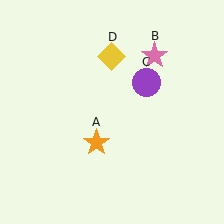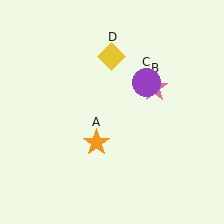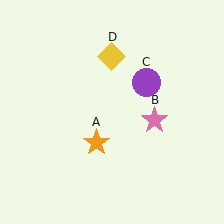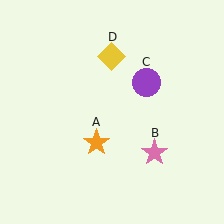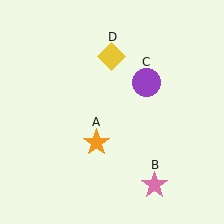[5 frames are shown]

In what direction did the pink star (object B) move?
The pink star (object B) moved down.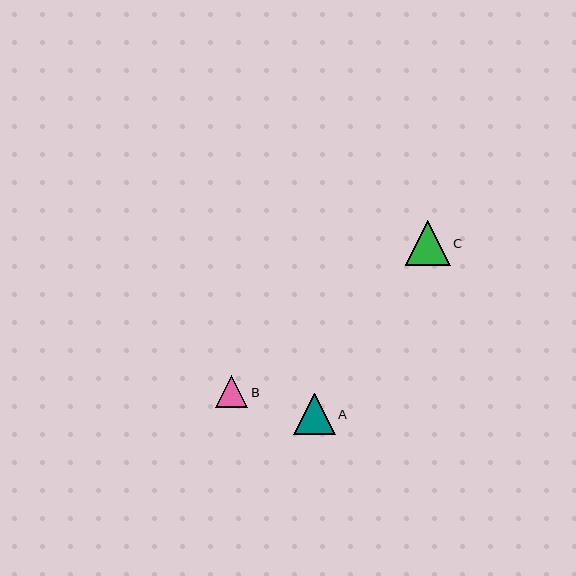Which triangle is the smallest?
Triangle B is the smallest with a size of approximately 32 pixels.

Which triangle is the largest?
Triangle C is the largest with a size of approximately 45 pixels.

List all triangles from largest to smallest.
From largest to smallest: C, A, B.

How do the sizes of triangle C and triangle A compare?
Triangle C and triangle A are approximately the same size.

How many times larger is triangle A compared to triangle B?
Triangle A is approximately 1.3 times the size of triangle B.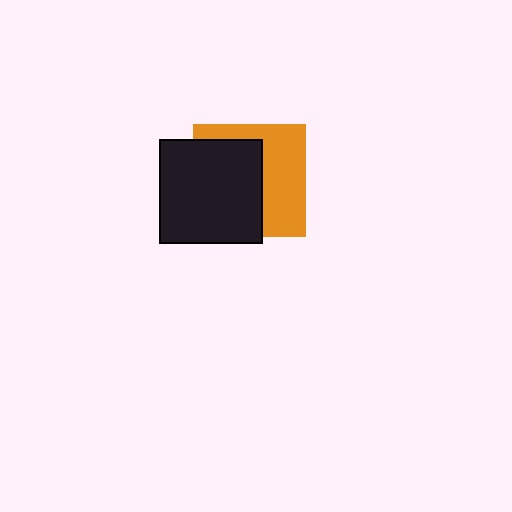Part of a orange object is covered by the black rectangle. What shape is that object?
It is a square.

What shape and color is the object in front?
The object in front is a black rectangle.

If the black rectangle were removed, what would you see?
You would see the complete orange square.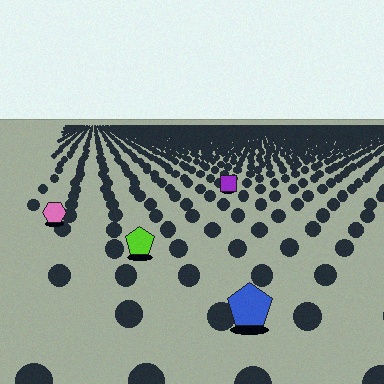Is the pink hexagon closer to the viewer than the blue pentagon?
No. The blue pentagon is closer — you can tell from the texture gradient: the ground texture is coarser near it.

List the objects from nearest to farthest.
From nearest to farthest: the blue pentagon, the lime pentagon, the pink hexagon, the purple square.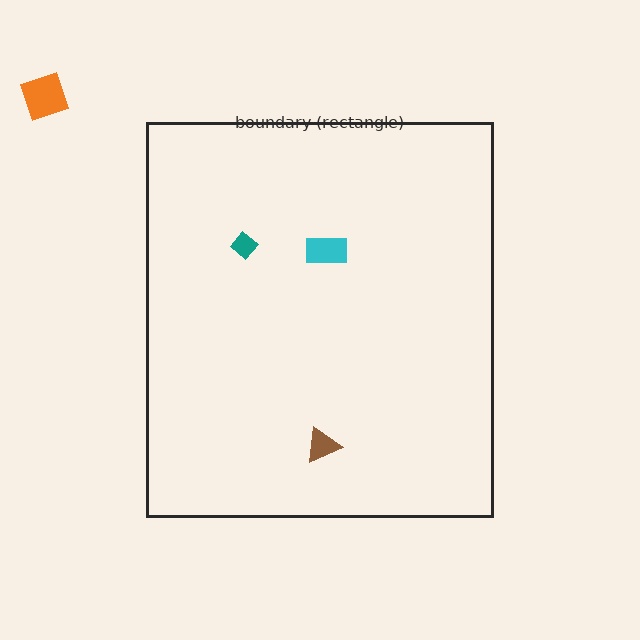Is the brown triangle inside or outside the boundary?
Inside.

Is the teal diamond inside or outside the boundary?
Inside.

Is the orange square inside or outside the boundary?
Outside.